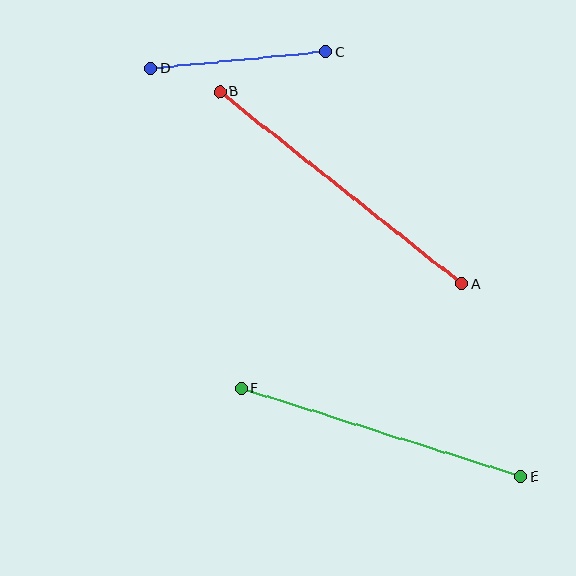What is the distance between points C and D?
The distance is approximately 175 pixels.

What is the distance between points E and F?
The distance is approximately 293 pixels.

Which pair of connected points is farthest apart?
Points A and B are farthest apart.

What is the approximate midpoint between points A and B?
The midpoint is at approximately (341, 188) pixels.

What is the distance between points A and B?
The distance is approximately 309 pixels.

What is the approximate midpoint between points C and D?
The midpoint is at approximately (238, 60) pixels.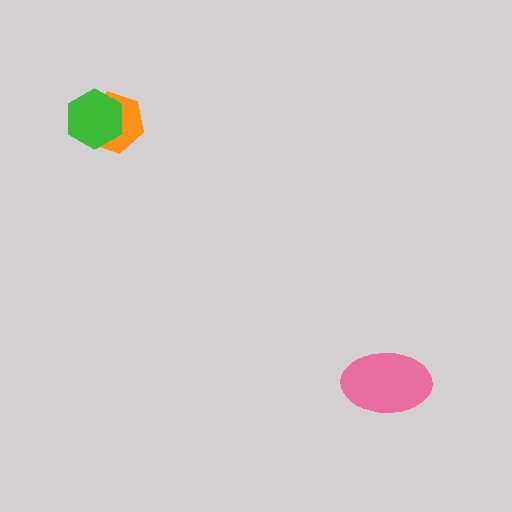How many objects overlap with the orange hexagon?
1 object overlaps with the orange hexagon.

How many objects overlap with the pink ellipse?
0 objects overlap with the pink ellipse.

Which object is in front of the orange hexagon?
The green hexagon is in front of the orange hexagon.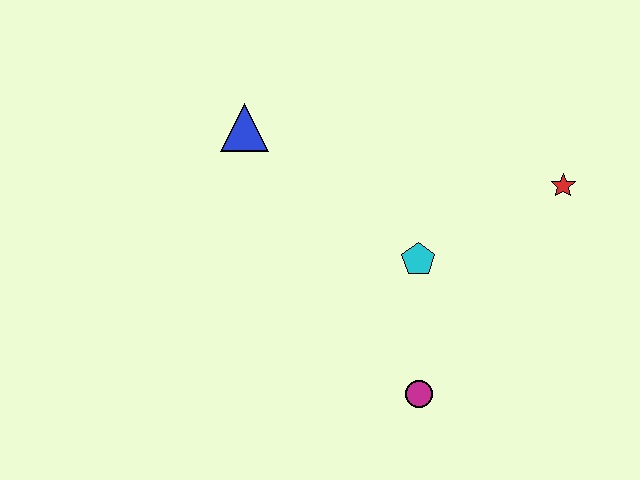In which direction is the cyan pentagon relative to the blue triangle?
The cyan pentagon is to the right of the blue triangle.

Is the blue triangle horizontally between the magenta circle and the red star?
No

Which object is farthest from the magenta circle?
The blue triangle is farthest from the magenta circle.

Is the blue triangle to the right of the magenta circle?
No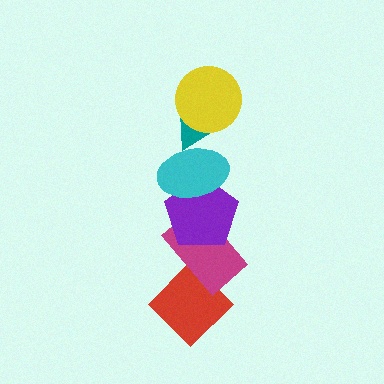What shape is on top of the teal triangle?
The yellow circle is on top of the teal triangle.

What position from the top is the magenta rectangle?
The magenta rectangle is 5th from the top.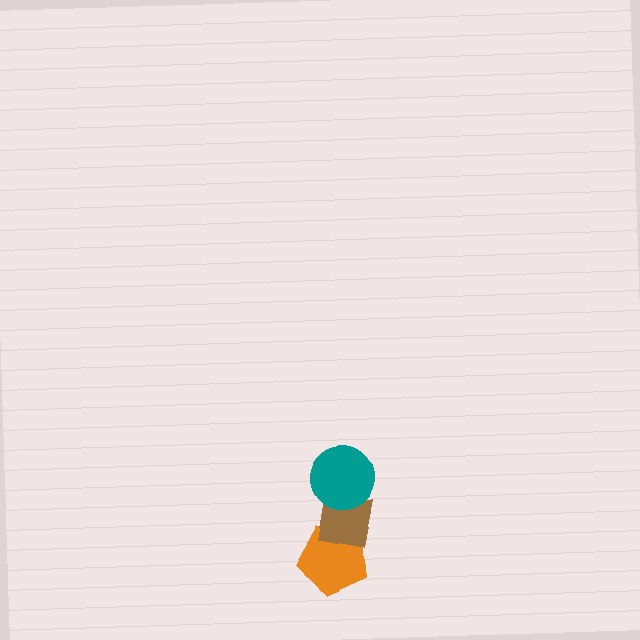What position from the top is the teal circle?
The teal circle is 1st from the top.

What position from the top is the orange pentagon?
The orange pentagon is 3rd from the top.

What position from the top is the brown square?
The brown square is 2nd from the top.